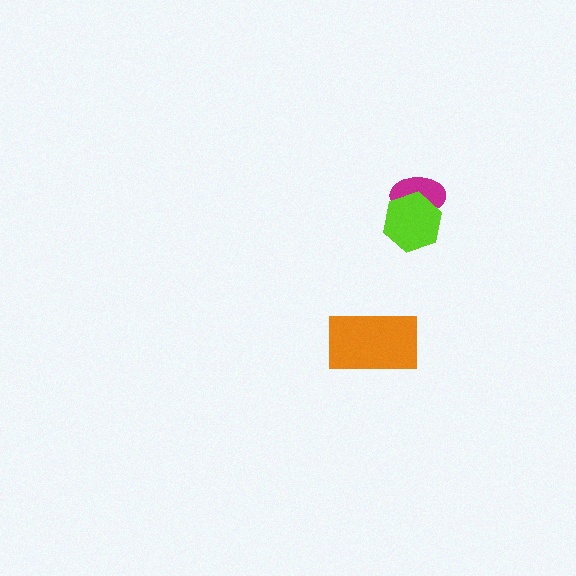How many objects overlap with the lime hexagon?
1 object overlaps with the lime hexagon.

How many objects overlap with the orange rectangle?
0 objects overlap with the orange rectangle.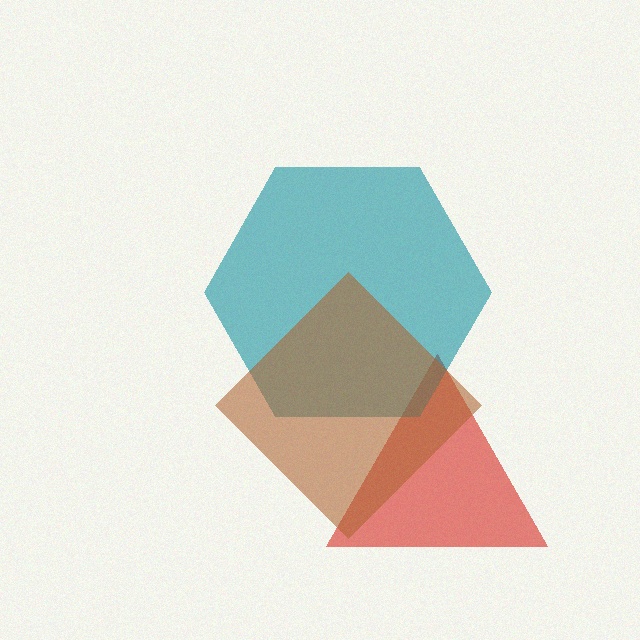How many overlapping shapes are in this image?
There are 3 overlapping shapes in the image.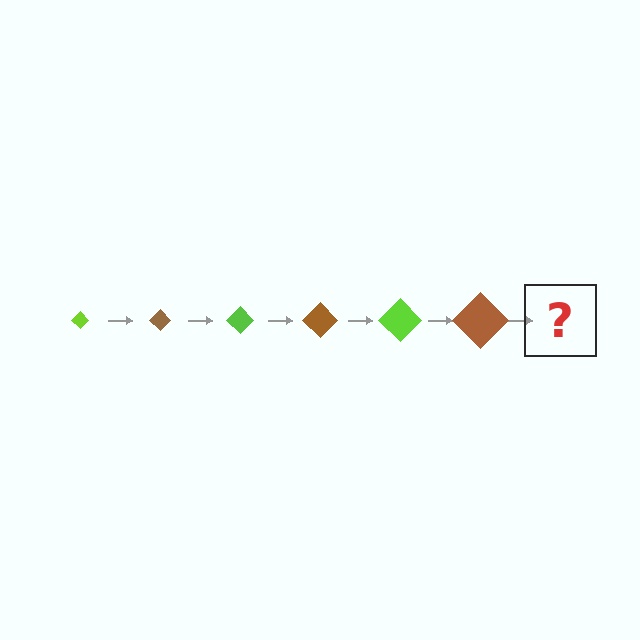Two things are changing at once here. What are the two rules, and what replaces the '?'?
The two rules are that the diamond grows larger each step and the color cycles through lime and brown. The '?' should be a lime diamond, larger than the previous one.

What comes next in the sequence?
The next element should be a lime diamond, larger than the previous one.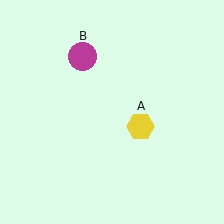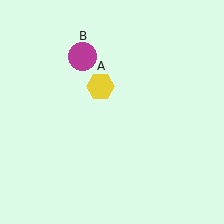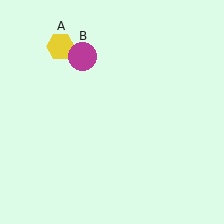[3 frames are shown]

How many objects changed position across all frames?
1 object changed position: yellow hexagon (object A).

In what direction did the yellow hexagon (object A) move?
The yellow hexagon (object A) moved up and to the left.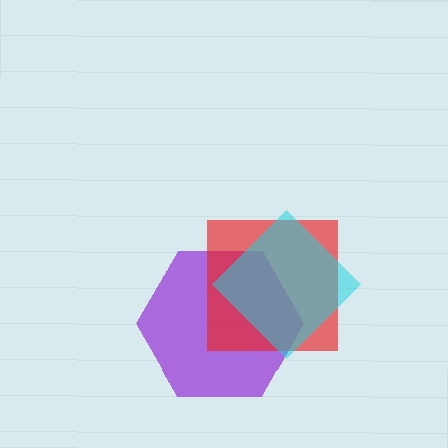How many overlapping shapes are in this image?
There are 3 overlapping shapes in the image.